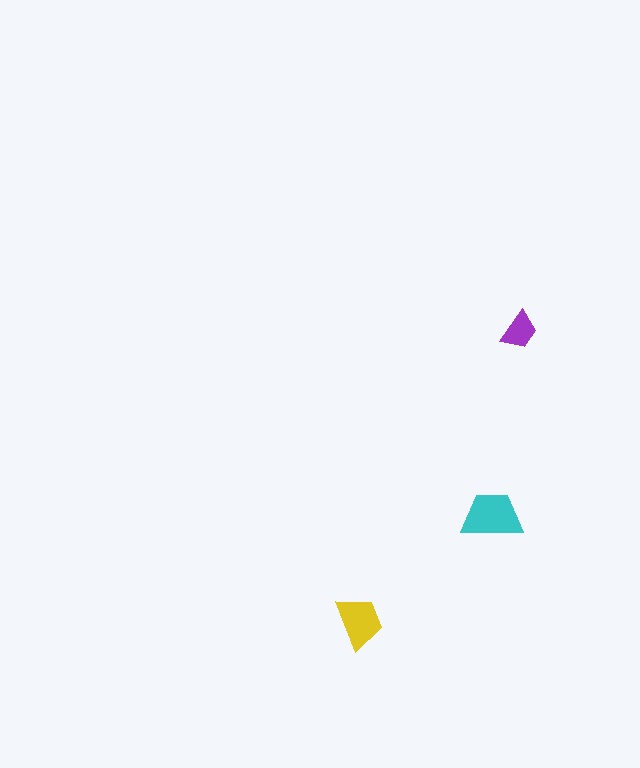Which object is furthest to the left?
The yellow trapezoid is leftmost.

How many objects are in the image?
There are 3 objects in the image.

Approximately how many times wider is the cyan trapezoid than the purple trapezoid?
About 1.5 times wider.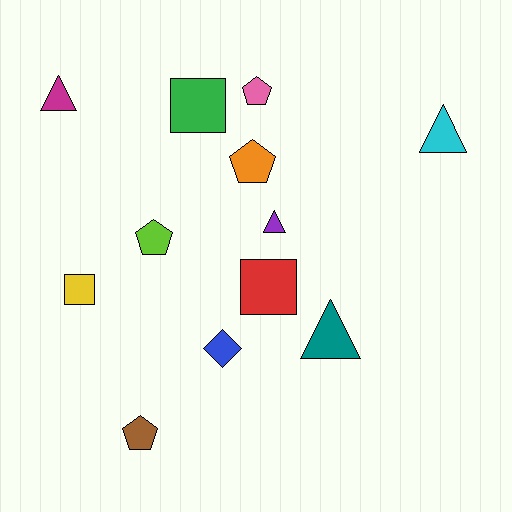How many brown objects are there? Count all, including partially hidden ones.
There is 1 brown object.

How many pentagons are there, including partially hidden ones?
There are 4 pentagons.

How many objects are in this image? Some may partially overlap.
There are 12 objects.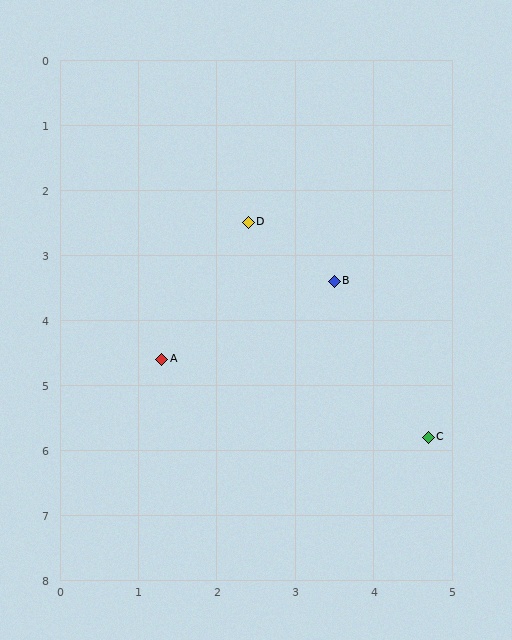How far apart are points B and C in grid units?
Points B and C are about 2.7 grid units apart.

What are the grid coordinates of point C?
Point C is at approximately (4.7, 5.8).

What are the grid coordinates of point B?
Point B is at approximately (3.5, 3.4).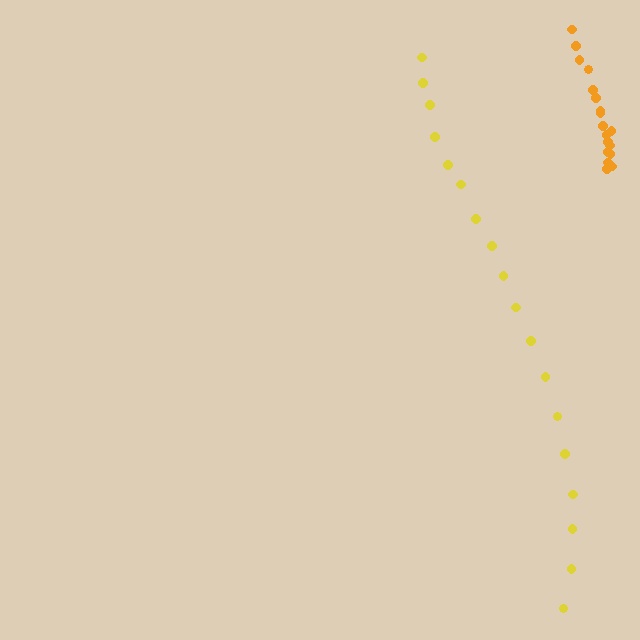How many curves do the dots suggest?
There are 2 distinct paths.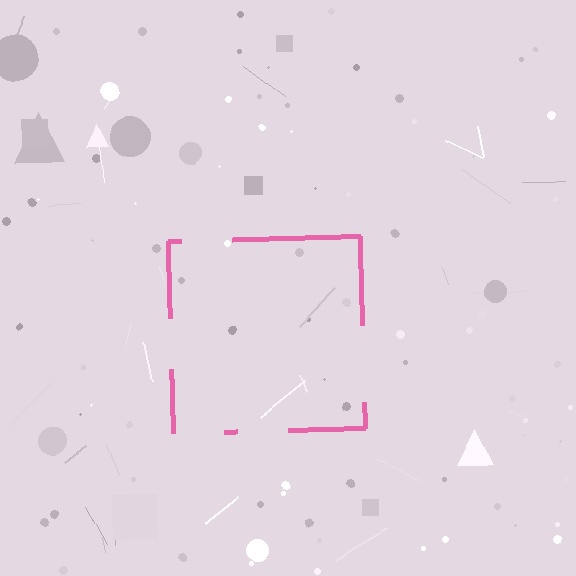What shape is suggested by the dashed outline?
The dashed outline suggests a square.